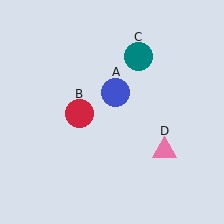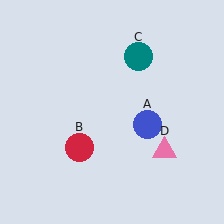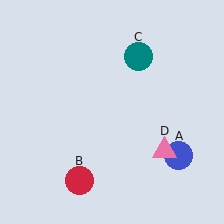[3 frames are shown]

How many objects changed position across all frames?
2 objects changed position: blue circle (object A), red circle (object B).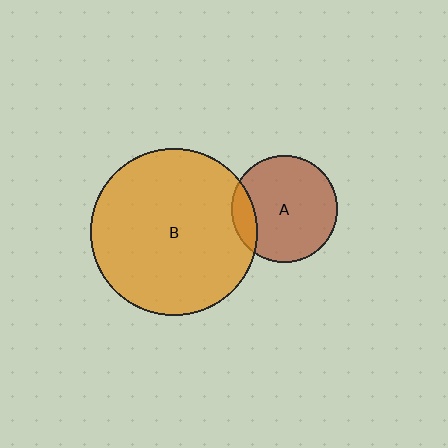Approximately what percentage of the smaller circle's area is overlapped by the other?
Approximately 15%.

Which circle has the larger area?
Circle B (orange).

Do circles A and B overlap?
Yes.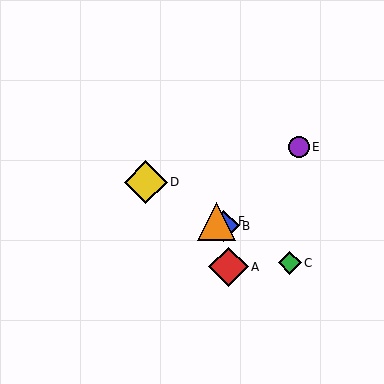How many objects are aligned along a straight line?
4 objects (B, C, D, F) are aligned along a straight line.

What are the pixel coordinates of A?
Object A is at (229, 267).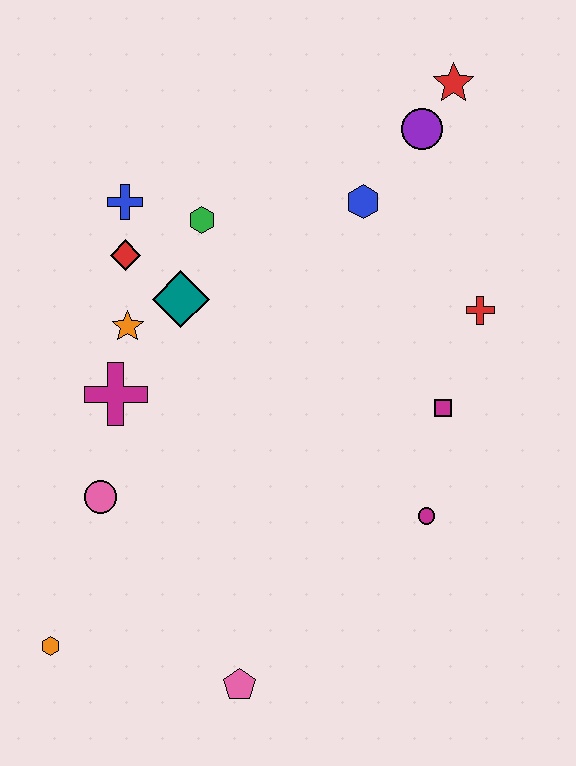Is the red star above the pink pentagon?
Yes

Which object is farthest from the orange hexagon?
The red star is farthest from the orange hexagon.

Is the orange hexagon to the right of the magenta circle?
No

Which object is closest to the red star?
The purple circle is closest to the red star.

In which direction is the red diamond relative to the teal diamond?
The red diamond is to the left of the teal diamond.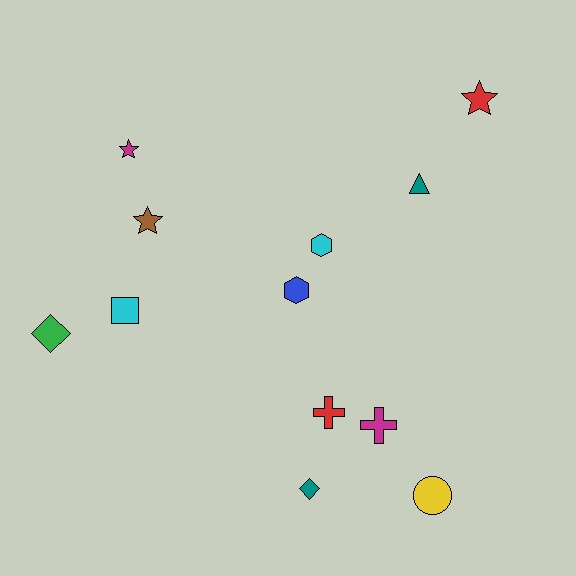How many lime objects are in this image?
There are no lime objects.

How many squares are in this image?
There is 1 square.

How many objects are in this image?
There are 12 objects.